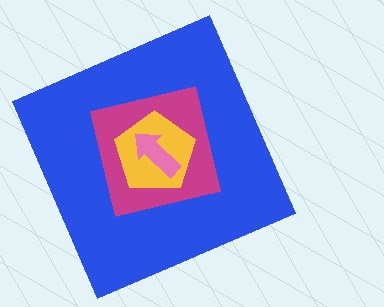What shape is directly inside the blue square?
The magenta square.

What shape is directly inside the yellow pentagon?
The pink arrow.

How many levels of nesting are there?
4.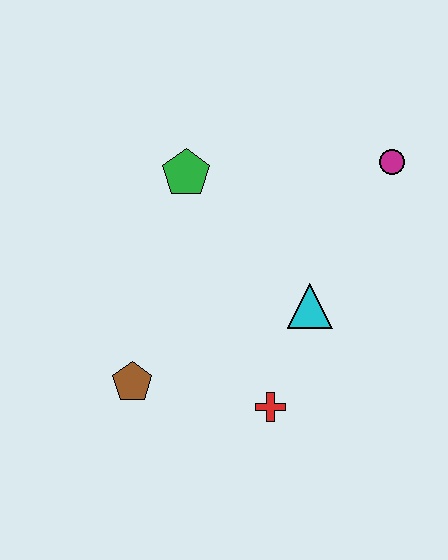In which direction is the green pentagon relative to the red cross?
The green pentagon is above the red cross.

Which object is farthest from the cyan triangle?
The brown pentagon is farthest from the cyan triangle.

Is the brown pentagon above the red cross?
Yes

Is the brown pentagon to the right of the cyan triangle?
No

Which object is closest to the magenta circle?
The cyan triangle is closest to the magenta circle.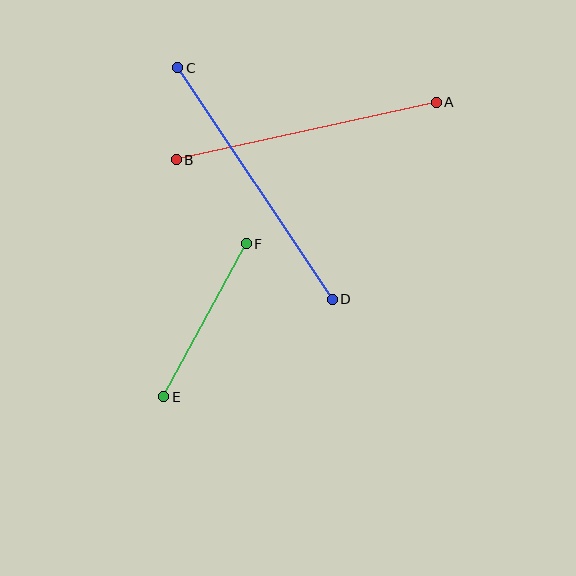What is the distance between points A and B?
The distance is approximately 266 pixels.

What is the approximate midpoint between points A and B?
The midpoint is at approximately (306, 131) pixels.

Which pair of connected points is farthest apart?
Points C and D are farthest apart.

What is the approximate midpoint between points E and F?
The midpoint is at approximately (205, 320) pixels.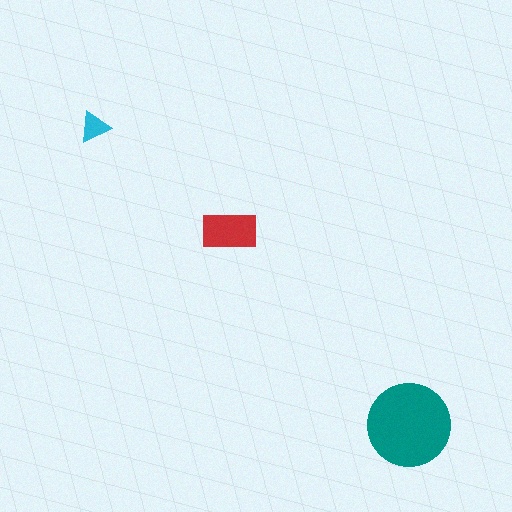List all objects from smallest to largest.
The cyan triangle, the red rectangle, the teal circle.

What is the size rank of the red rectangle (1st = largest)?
2nd.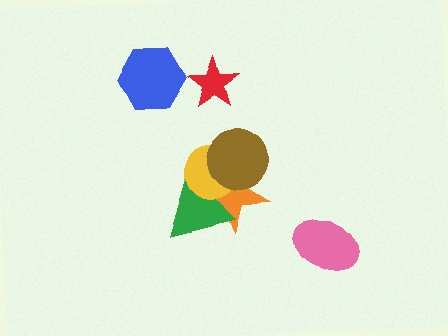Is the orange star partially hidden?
Yes, it is partially covered by another shape.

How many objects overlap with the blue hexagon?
0 objects overlap with the blue hexagon.